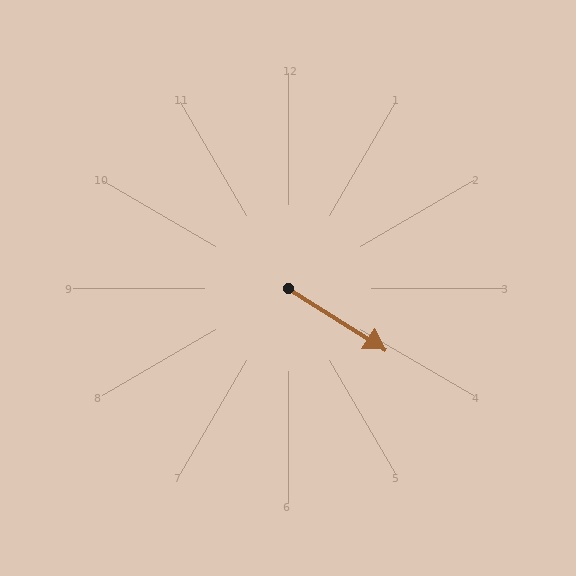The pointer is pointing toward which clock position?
Roughly 4 o'clock.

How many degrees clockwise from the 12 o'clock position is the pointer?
Approximately 122 degrees.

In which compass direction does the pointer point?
Southeast.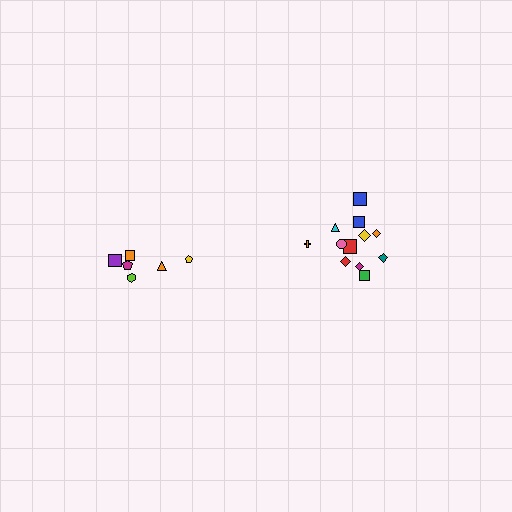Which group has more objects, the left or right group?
The right group.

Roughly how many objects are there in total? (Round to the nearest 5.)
Roughly 20 objects in total.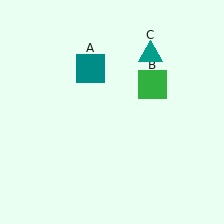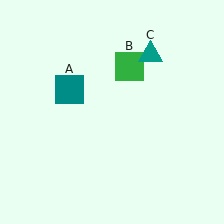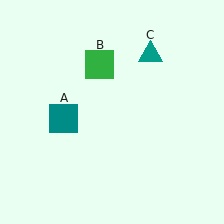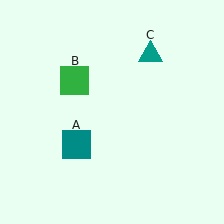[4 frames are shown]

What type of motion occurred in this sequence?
The teal square (object A), green square (object B) rotated counterclockwise around the center of the scene.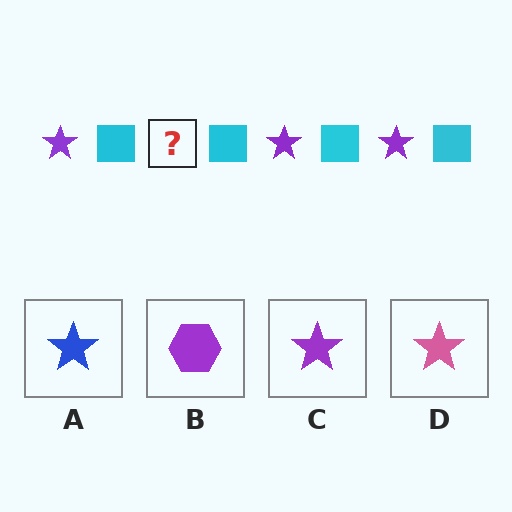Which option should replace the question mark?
Option C.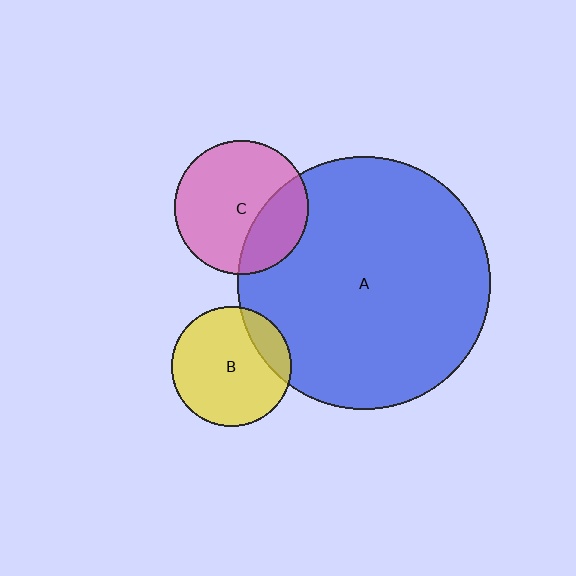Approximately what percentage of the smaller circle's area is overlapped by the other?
Approximately 30%.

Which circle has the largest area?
Circle A (blue).